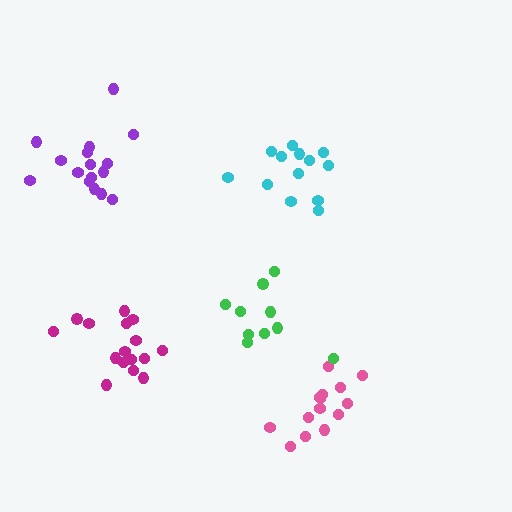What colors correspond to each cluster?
The clusters are colored: cyan, pink, purple, green, magenta.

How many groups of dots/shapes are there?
There are 5 groups.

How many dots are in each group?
Group 1: 13 dots, Group 2: 14 dots, Group 3: 16 dots, Group 4: 10 dots, Group 5: 16 dots (69 total).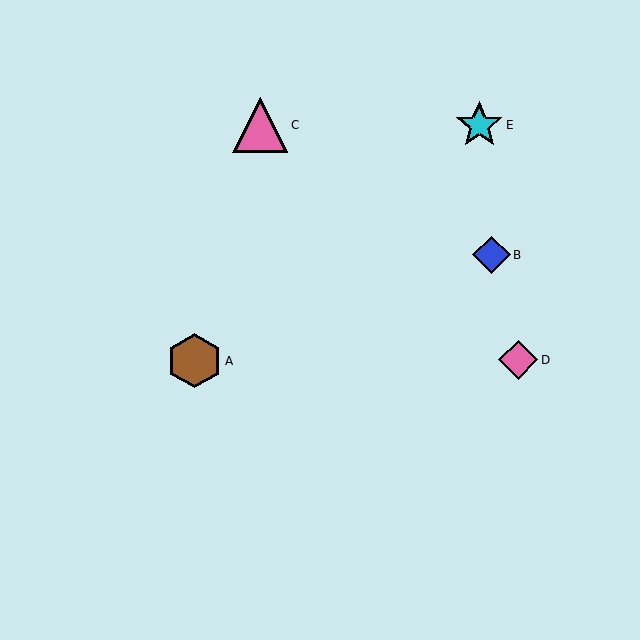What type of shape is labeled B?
Shape B is a blue diamond.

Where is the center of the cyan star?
The center of the cyan star is at (479, 125).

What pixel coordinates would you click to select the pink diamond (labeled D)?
Click at (518, 360) to select the pink diamond D.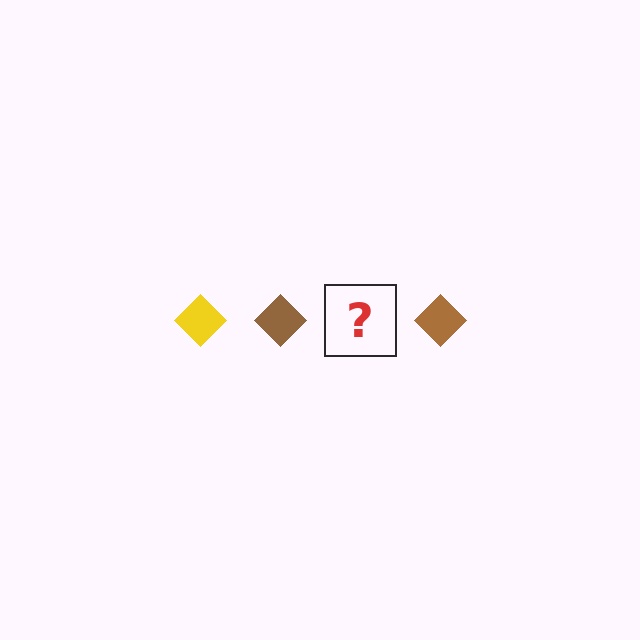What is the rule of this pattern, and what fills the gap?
The rule is that the pattern cycles through yellow, brown diamonds. The gap should be filled with a yellow diamond.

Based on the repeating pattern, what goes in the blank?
The blank should be a yellow diamond.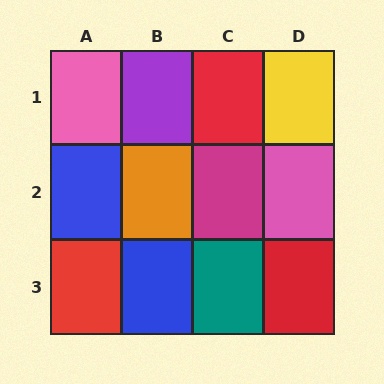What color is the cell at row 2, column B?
Orange.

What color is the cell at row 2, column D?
Pink.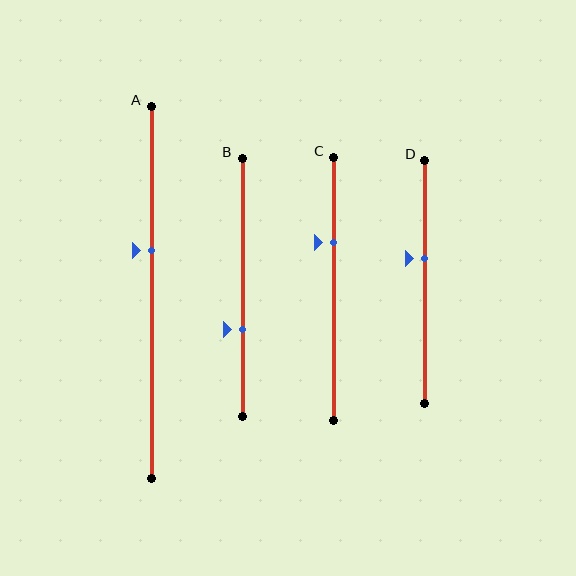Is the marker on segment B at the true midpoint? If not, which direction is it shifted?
No, the marker on segment B is shifted downward by about 16% of the segment length.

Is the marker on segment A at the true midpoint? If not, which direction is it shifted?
No, the marker on segment A is shifted upward by about 11% of the segment length.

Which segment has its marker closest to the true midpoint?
Segment D has its marker closest to the true midpoint.